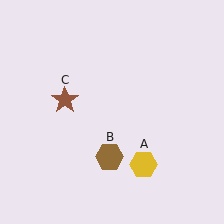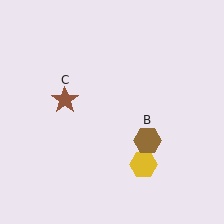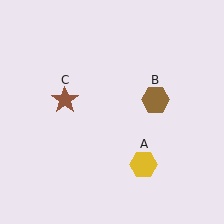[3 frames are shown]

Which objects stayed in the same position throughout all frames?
Yellow hexagon (object A) and brown star (object C) remained stationary.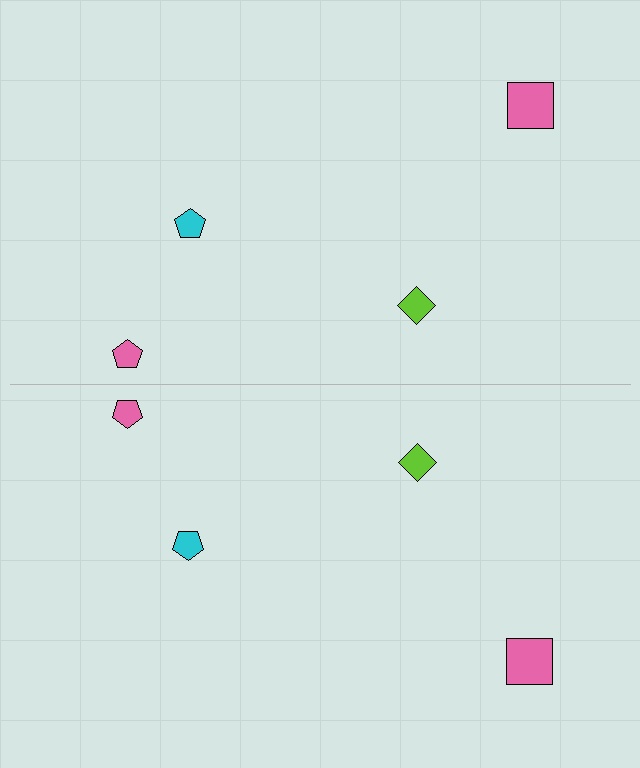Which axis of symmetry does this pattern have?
The pattern has a horizontal axis of symmetry running through the center of the image.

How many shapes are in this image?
There are 8 shapes in this image.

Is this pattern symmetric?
Yes, this pattern has bilateral (reflection) symmetry.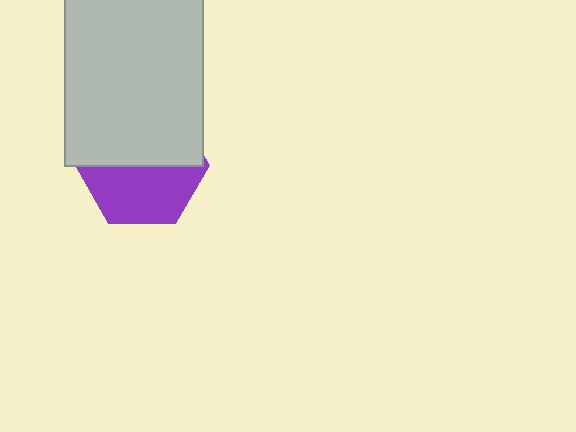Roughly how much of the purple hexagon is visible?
About half of it is visible (roughly 47%).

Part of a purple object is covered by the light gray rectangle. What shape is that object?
It is a hexagon.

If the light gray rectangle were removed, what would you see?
You would see the complete purple hexagon.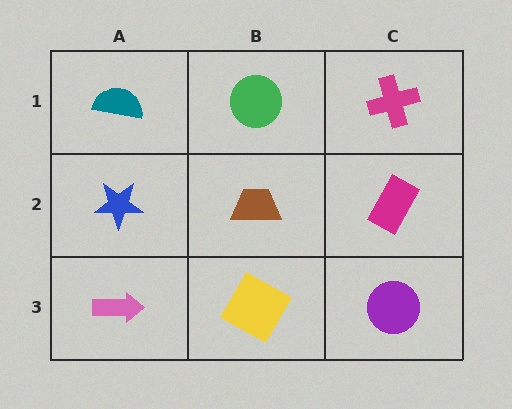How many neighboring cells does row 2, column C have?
3.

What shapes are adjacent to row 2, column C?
A magenta cross (row 1, column C), a purple circle (row 3, column C), a brown trapezoid (row 2, column B).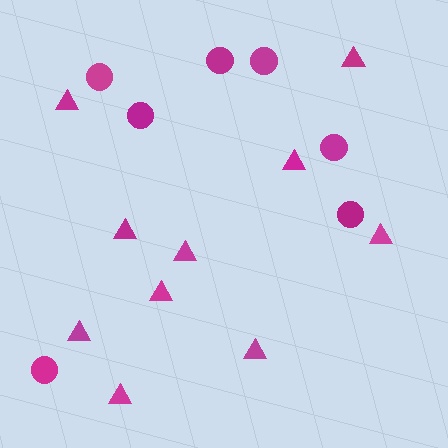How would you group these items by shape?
There are 2 groups: one group of circles (7) and one group of triangles (10).